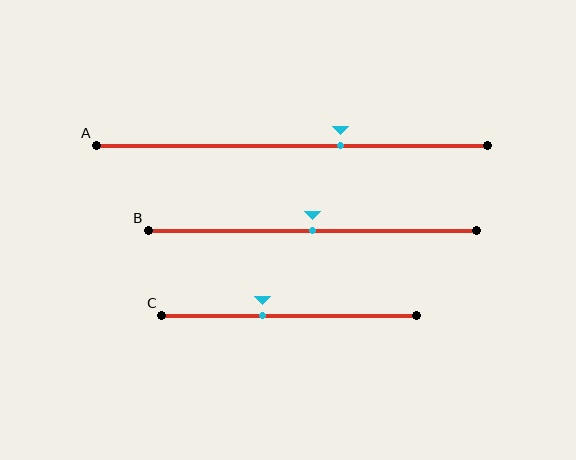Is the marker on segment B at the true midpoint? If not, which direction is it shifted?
Yes, the marker on segment B is at the true midpoint.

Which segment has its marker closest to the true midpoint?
Segment B has its marker closest to the true midpoint.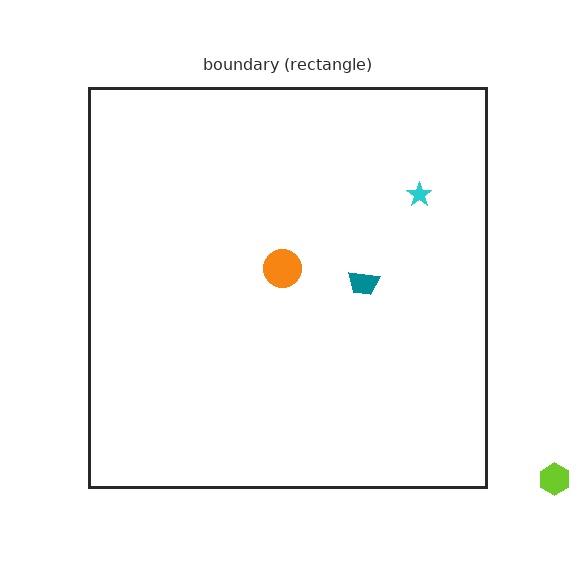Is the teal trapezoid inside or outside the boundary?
Inside.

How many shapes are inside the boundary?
3 inside, 1 outside.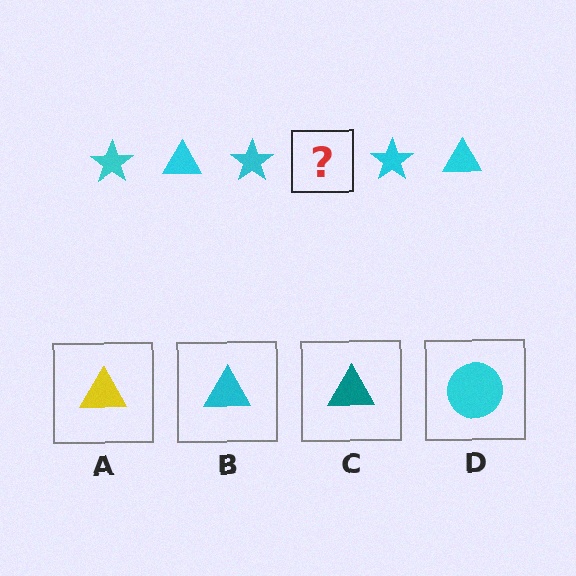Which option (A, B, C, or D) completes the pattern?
B.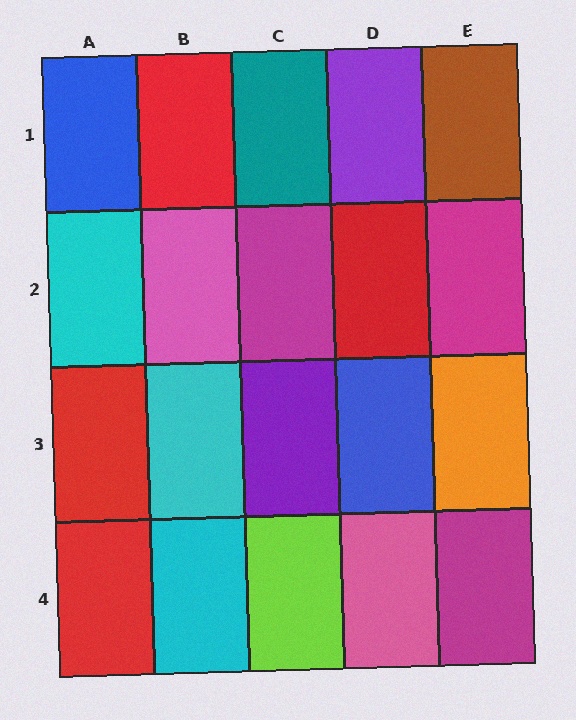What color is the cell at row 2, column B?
Pink.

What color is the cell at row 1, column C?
Teal.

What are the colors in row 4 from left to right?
Red, cyan, lime, pink, magenta.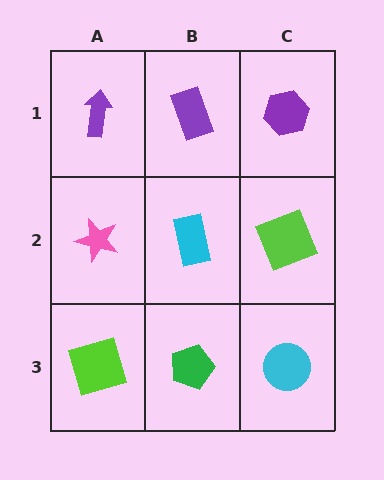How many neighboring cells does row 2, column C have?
3.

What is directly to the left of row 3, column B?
A lime square.